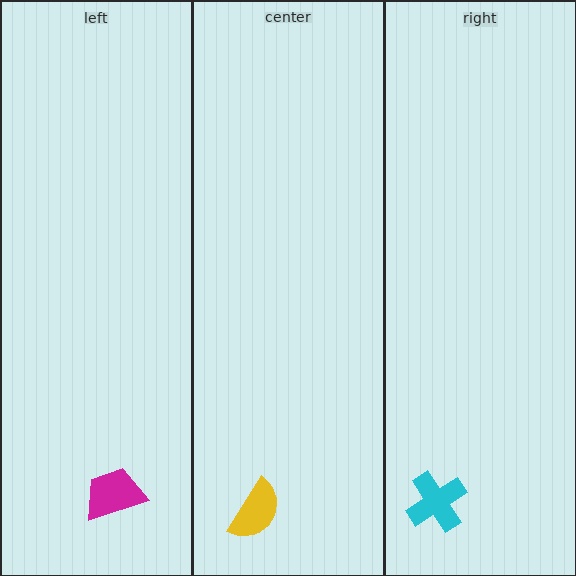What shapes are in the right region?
The cyan cross.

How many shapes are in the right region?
1.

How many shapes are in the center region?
1.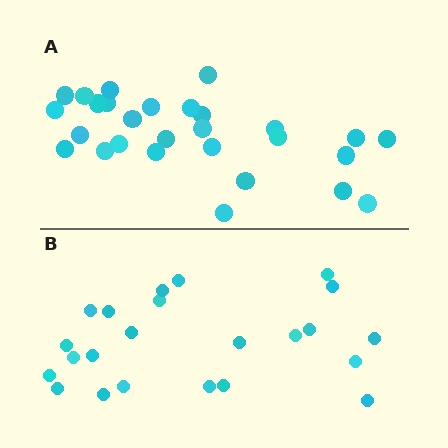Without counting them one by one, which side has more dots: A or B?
Region A (the top region) has more dots.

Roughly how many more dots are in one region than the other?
Region A has about 5 more dots than region B.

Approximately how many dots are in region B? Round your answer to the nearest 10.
About 20 dots. (The exact count is 23, which rounds to 20.)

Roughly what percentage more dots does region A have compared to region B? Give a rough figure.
About 20% more.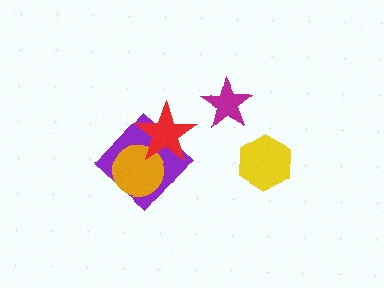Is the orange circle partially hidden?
Yes, it is partially covered by another shape.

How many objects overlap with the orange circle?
2 objects overlap with the orange circle.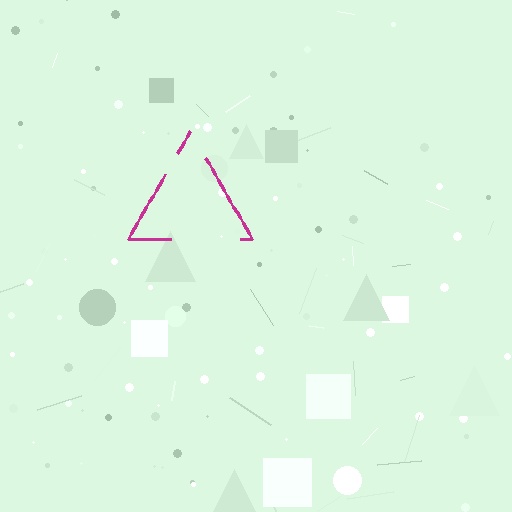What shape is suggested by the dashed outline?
The dashed outline suggests a triangle.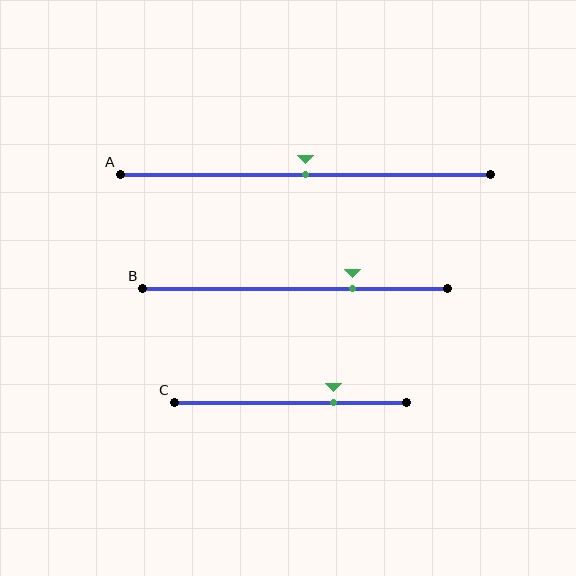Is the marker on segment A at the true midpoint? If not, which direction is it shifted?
Yes, the marker on segment A is at the true midpoint.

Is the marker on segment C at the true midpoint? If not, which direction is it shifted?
No, the marker on segment C is shifted to the right by about 19% of the segment length.